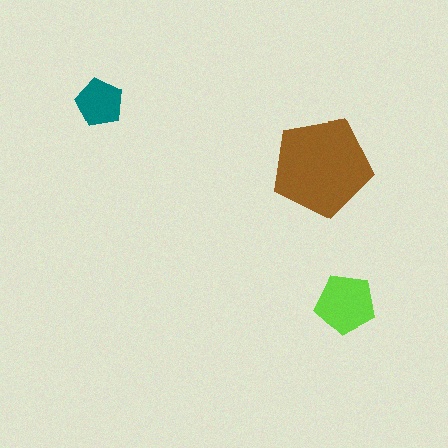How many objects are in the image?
There are 3 objects in the image.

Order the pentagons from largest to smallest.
the brown one, the lime one, the teal one.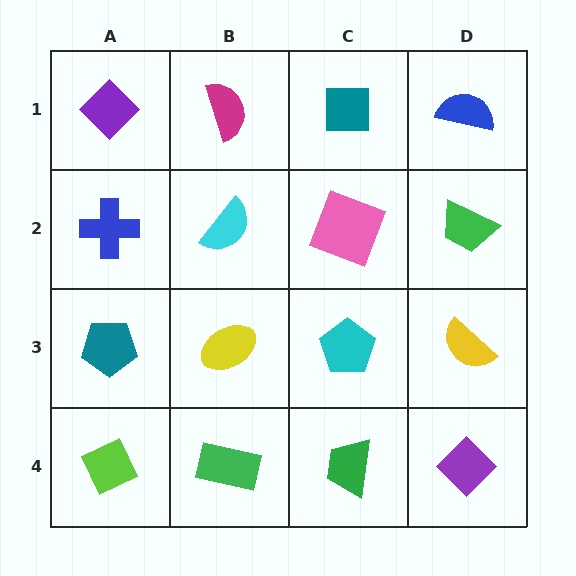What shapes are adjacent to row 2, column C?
A teal square (row 1, column C), a cyan pentagon (row 3, column C), a cyan semicircle (row 2, column B), a green trapezoid (row 2, column D).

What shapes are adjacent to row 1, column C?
A pink square (row 2, column C), a magenta semicircle (row 1, column B), a blue semicircle (row 1, column D).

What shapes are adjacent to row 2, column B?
A magenta semicircle (row 1, column B), a yellow ellipse (row 3, column B), a blue cross (row 2, column A), a pink square (row 2, column C).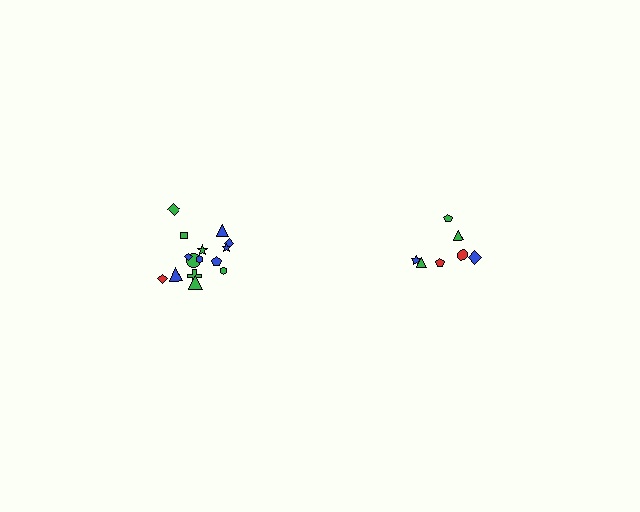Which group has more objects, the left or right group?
The left group.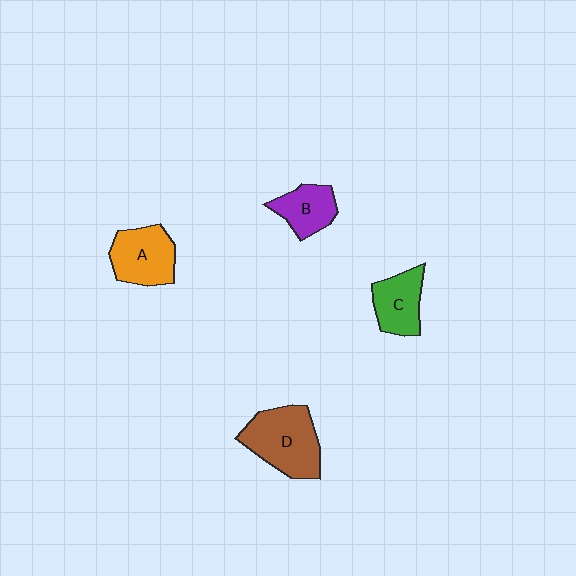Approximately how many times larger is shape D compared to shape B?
Approximately 1.7 times.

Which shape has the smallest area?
Shape B (purple).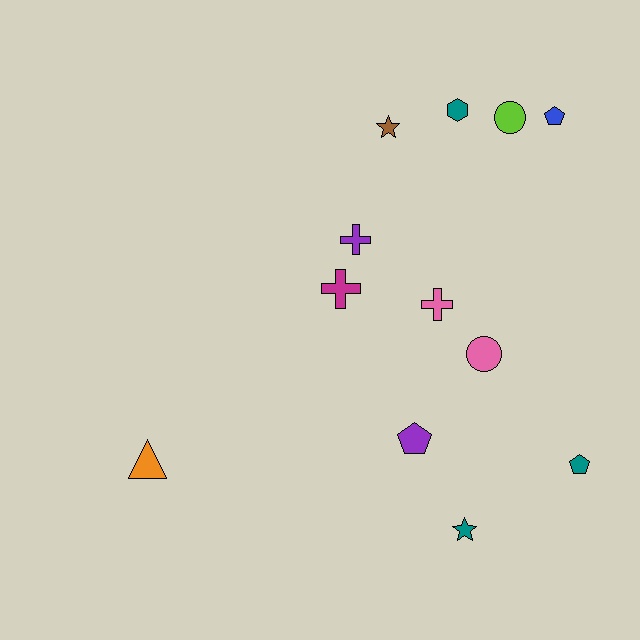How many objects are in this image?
There are 12 objects.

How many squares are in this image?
There are no squares.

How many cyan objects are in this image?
There are no cyan objects.